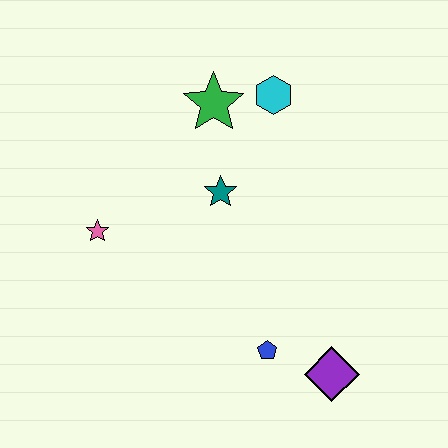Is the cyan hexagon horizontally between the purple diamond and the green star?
Yes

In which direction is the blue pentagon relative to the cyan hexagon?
The blue pentagon is below the cyan hexagon.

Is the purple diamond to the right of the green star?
Yes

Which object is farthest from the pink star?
The purple diamond is farthest from the pink star.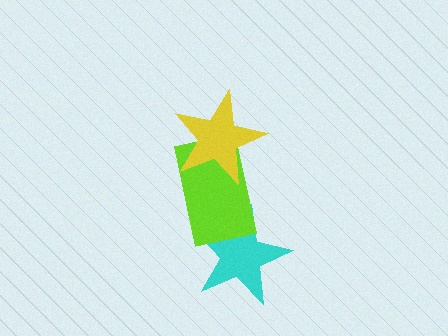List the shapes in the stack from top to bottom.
From top to bottom: the yellow star, the lime rectangle, the cyan star.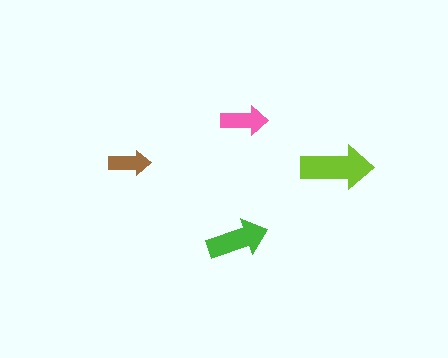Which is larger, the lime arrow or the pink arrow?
The lime one.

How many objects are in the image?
There are 4 objects in the image.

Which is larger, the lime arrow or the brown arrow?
The lime one.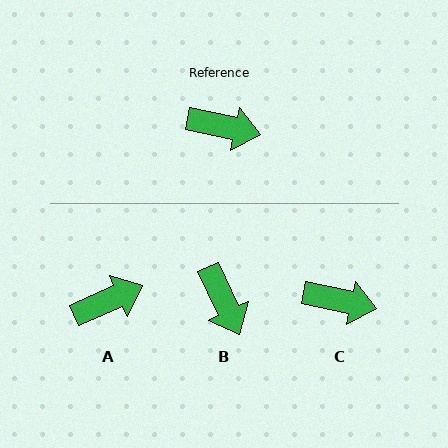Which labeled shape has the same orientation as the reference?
C.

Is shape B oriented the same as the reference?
No, it is off by about 53 degrees.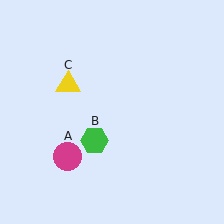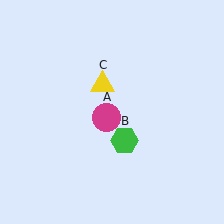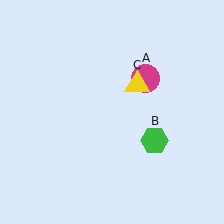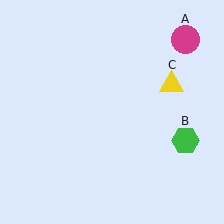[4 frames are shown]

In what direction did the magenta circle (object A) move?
The magenta circle (object A) moved up and to the right.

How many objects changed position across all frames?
3 objects changed position: magenta circle (object A), green hexagon (object B), yellow triangle (object C).